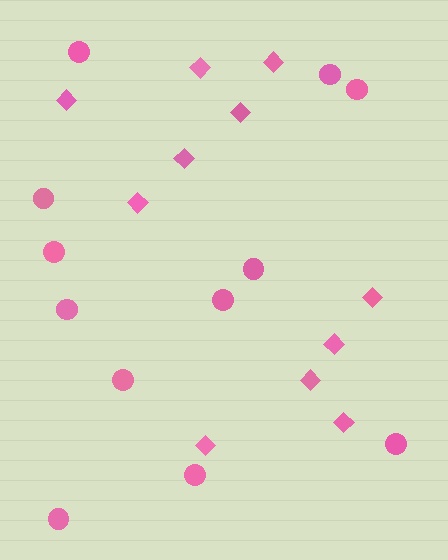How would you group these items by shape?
There are 2 groups: one group of diamonds (11) and one group of circles (12).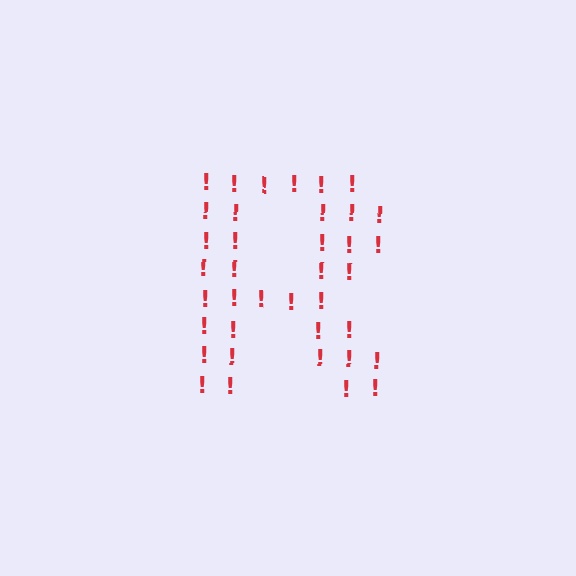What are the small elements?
The small elements are exclamation marks.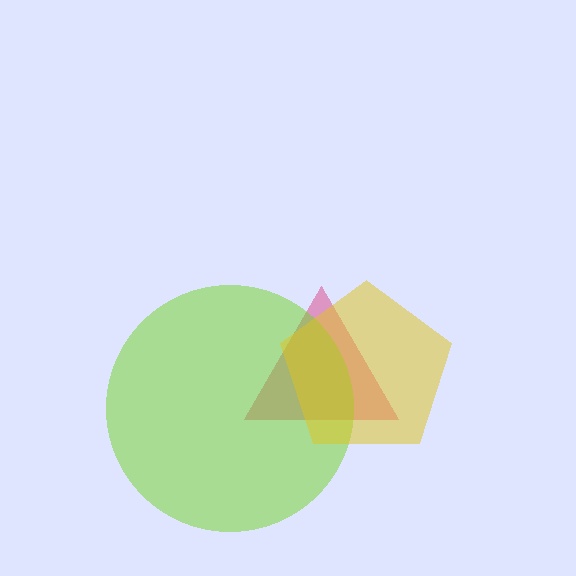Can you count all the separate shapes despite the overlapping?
Yes, there are 3 separate shapes.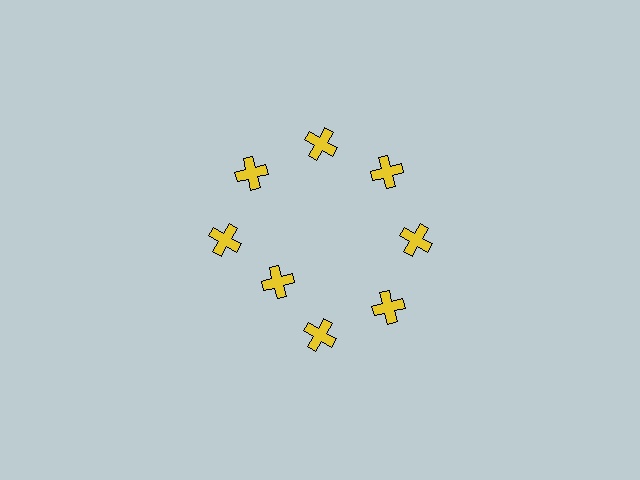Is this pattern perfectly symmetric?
No. The 8 yellow crosses are arranged in a ring, but one element near the 8 o'clock position is pulled inward toward the center, breaking the 8-fold rotational symmetry.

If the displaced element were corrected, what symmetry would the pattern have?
It would have 8-fold rotational symmetry — the pattern would map onto itself every 45 degrees.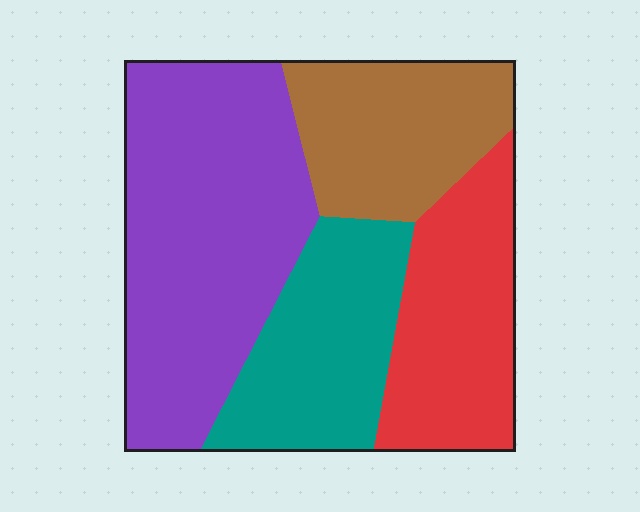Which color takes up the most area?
Purple, at roughly 40%.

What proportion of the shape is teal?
Teal covers 21% of the shape.